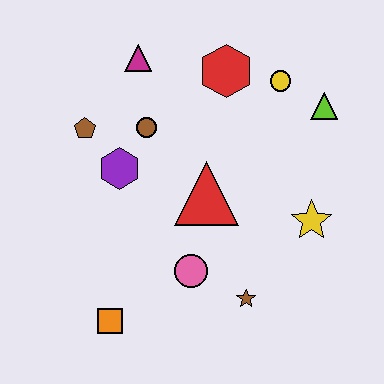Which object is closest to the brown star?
The pink circle is closest to the brown star.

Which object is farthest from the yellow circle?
The orange square is farthest from the yellow circle.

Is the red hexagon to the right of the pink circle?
Yes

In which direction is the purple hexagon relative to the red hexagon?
The purple hexagon is to the left of the red hexagon.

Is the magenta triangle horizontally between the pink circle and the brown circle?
No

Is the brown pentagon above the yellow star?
Yes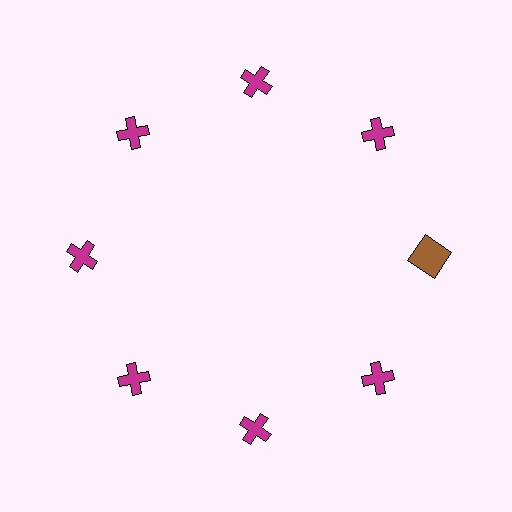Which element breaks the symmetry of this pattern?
The brown square at roughly the 3 o'clock position breaks the symmetry. All other shapes are magenta crosses.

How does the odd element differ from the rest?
It differs in both color (brown instead of magenta) and shape (square instead of cross).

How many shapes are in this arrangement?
There are 8 shapes arranged in a ring pattern.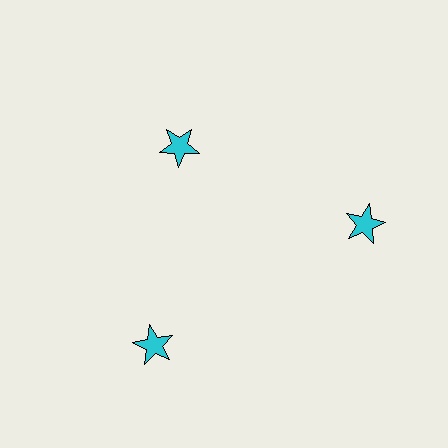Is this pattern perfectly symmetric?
No. The 3 cyan stars are arranged in a ring, but one element near the 11 o'clock position is pulled inward toward the center, breaking the 3-fold rotational symmetry.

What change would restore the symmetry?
The symmetry would be restored by moving it outward, back onto the ring so that all 3 stars sit at equal angles and equal distance from the center.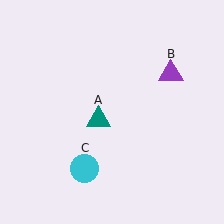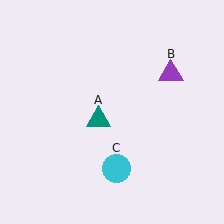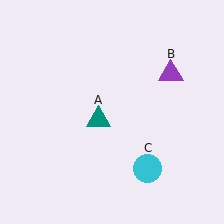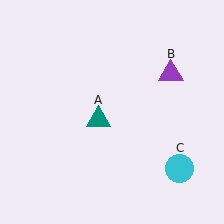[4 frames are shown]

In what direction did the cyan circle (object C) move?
The cyan circle (object C) moved right.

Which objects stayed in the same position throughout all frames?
Teal triangle (object A) and purple triangle (object B) remained stationary.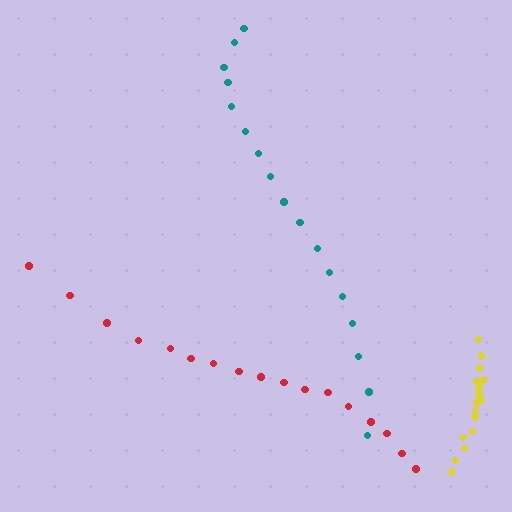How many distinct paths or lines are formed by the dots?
There are 3 distinct paths.